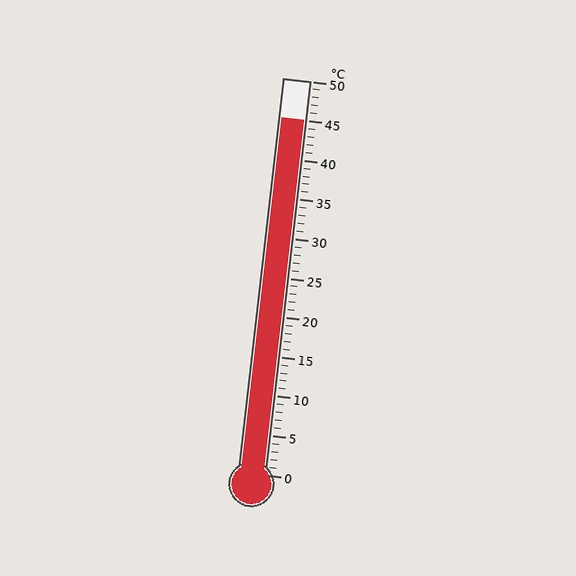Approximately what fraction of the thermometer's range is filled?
The thermometer is filled to approximately 90% of its range.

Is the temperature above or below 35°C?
The temperature is above 35°C.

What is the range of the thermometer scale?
The thermometer scale ranges from 0°C to 50°C.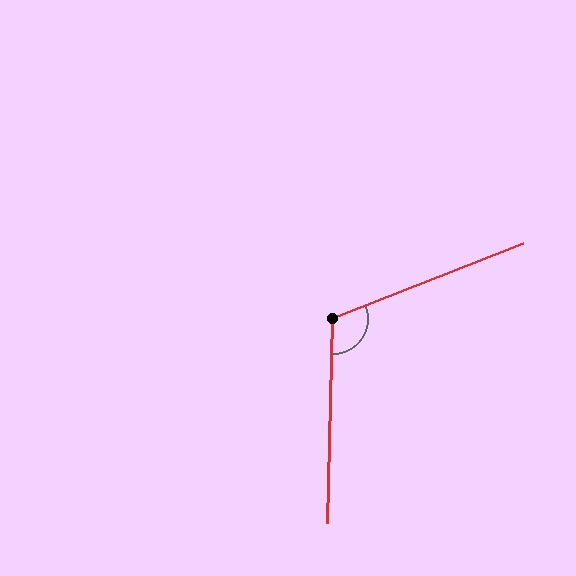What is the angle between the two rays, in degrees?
Approximately 113 degrees.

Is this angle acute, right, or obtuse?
It is obtuse.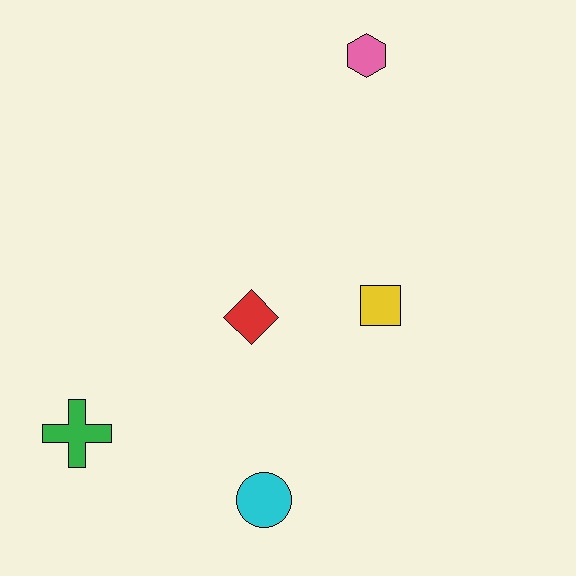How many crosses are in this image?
There is 1 cross.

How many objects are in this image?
There are 5 objects.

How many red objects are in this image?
There is 1 red object.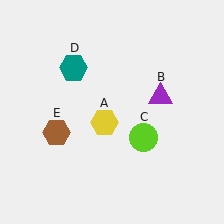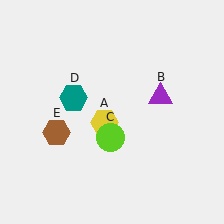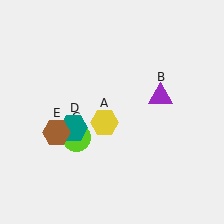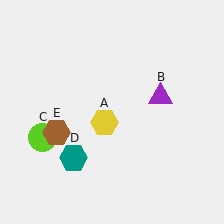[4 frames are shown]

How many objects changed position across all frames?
2 objects changed position: lime circle (object C), teal hexagon (object D).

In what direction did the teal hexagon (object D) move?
The teal hexagon (object D) moved down.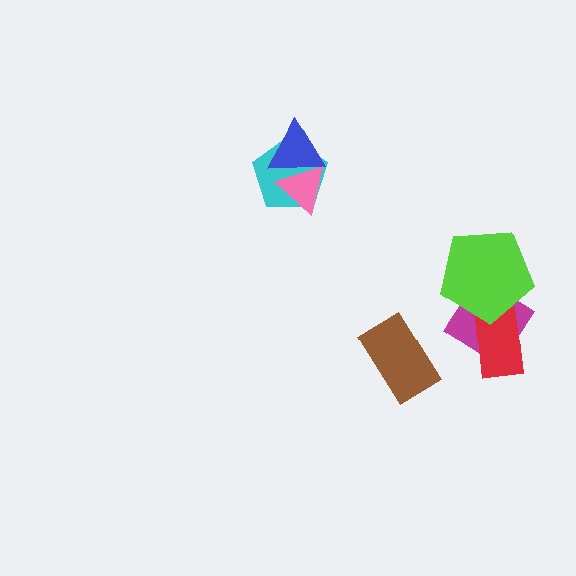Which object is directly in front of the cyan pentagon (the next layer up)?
The blue triangle is directly in front of the cyan pentagon.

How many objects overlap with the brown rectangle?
0 objects overlap with the brown rectangle.